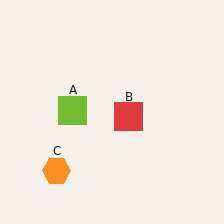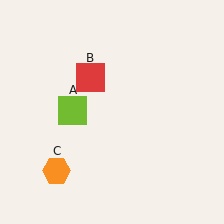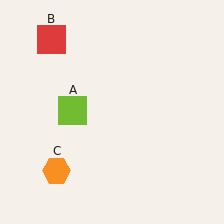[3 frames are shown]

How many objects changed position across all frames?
1 object changed position: red square (object B).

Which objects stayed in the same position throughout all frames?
Lime square (object A) and orange hexagon (object C) remained stationary.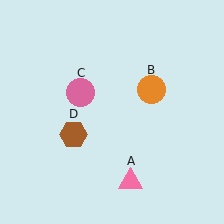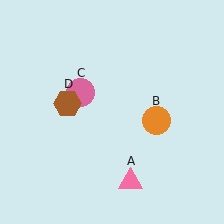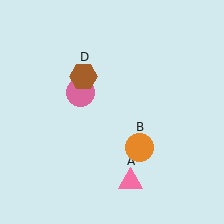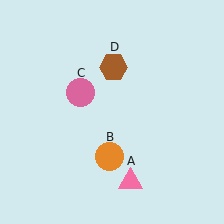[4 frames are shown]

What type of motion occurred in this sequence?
The orange circle (object B), brown hexagon (object D) rotated clockwise around the center of the scene.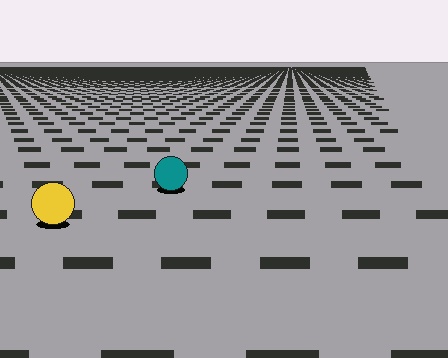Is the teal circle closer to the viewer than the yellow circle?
No. The yellow circle is closer — you can tell from the texture gradient: the ground texture is coarser near it.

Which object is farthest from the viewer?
The teal circle is farthest from the viewer. It appears smaller and the ground texture around it is denser.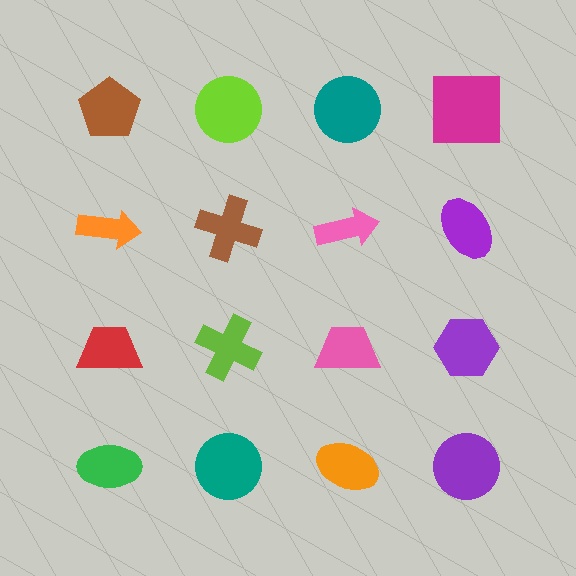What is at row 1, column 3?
A teal circle.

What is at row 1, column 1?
A brown pentagon.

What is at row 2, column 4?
A purple ellipse.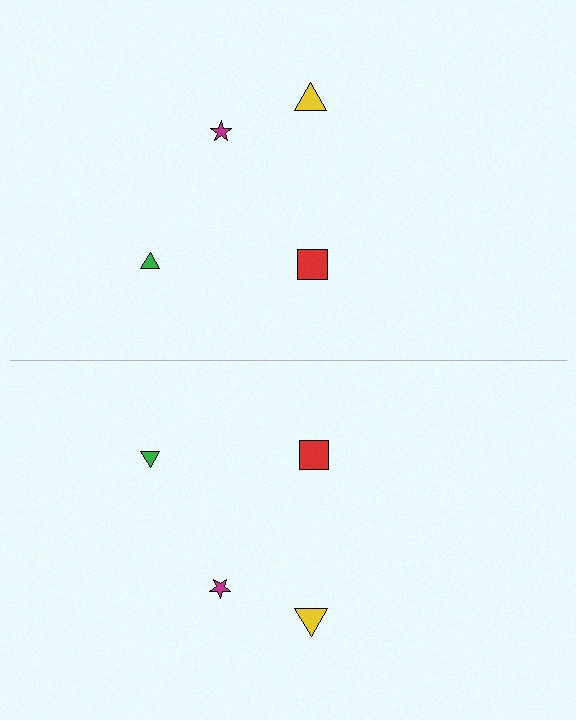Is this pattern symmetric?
Yes, this pattern has bilateral (reflection) symmetry.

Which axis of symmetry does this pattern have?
The pattern has a horizontal axis of symmetry running through the center of the image.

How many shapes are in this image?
There are 8 shapes in this image.